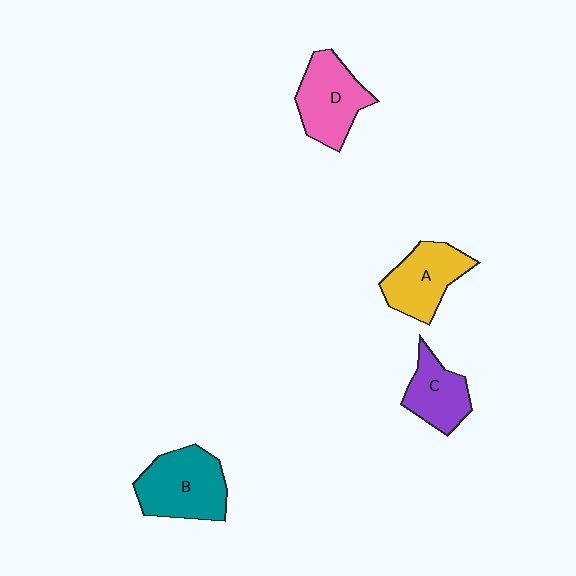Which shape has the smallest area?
Shape C (purple).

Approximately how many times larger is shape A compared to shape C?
Approximately 1.2 times.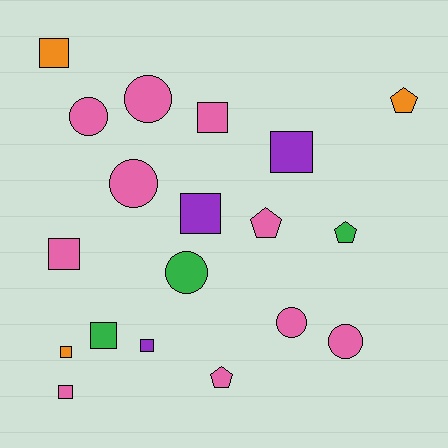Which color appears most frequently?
Pink, with 10 objects.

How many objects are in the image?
There are 19 objects.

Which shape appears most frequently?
Square, with 9 objects.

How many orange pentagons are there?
There is 1 orange pentagon.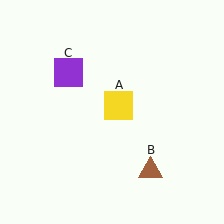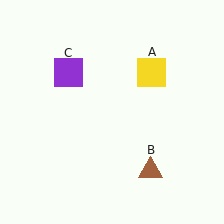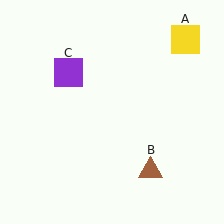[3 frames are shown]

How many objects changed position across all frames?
1 object changed position: yellow square (object A).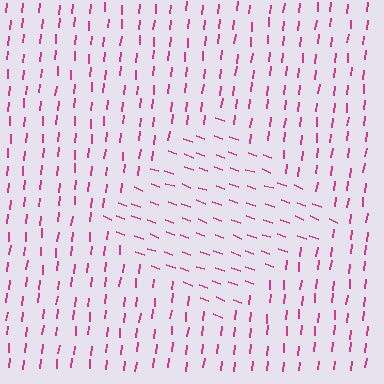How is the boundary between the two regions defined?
The boundary is defined purely by a change in line orientation (approximately 75 degrees difference). All lines are the same color and thickness.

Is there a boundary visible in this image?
Yes, there is a texture boundary formed by a change in line orientation.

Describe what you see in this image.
The image is filled with small magenta line segments. A diamond region in the image has lines oriented differently from the surrounding lines, creating a visible texture boundary.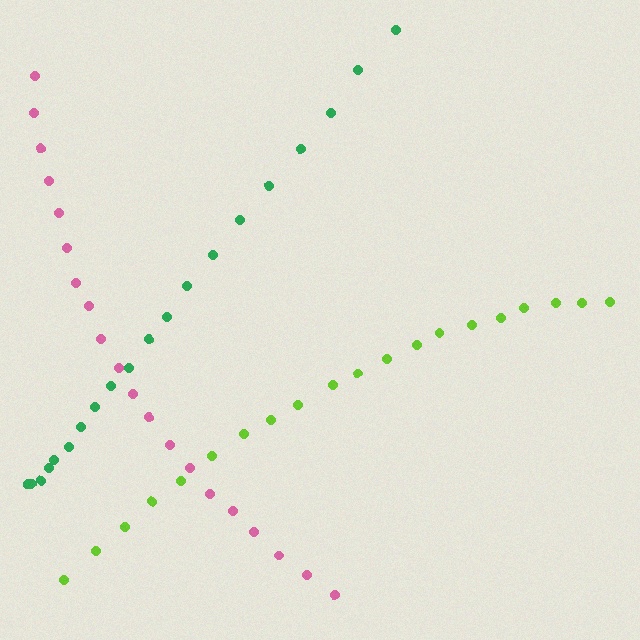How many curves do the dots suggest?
There are 3 distinct paths.